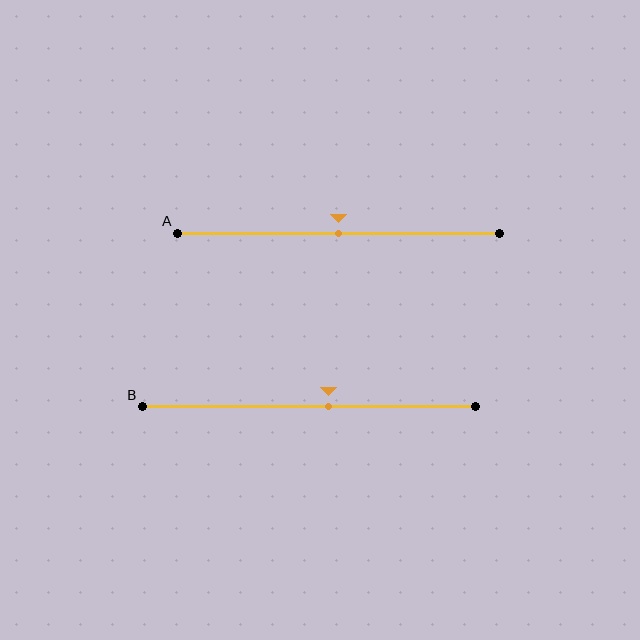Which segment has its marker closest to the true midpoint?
Segment A has its marker closest to the true midpoint.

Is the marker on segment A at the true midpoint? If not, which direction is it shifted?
Yes, the marker on segment A is at the true midpoint.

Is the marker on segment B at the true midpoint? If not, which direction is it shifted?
No, the marker on segment B is shifted to the right by about 6% of the segment length.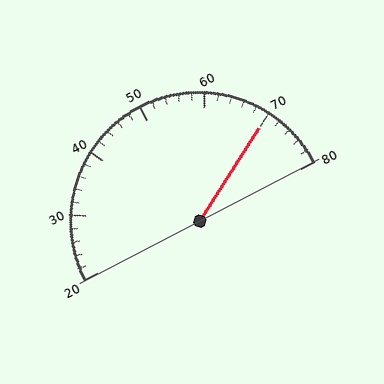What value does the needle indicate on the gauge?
The needle indicates approximately 70.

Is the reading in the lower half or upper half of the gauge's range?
The reading is in the upper half of the range (20 to 80).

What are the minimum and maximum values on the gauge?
The gauge ranges from 20 to 80.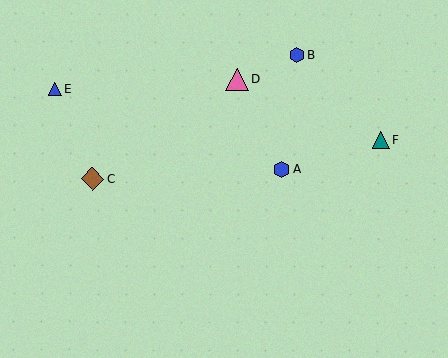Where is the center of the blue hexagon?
The center of the blue hexagon is at (297, 55).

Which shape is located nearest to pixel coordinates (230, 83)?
The pink triangle (labeled D) at (237, 79) is nearest to that location.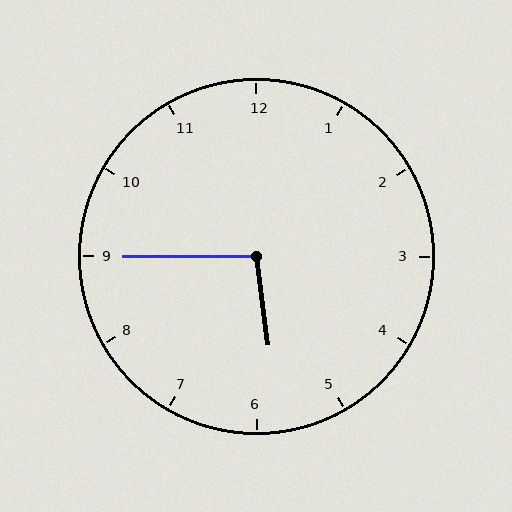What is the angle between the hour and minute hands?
Approximately 98 degrees.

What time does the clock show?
5:45.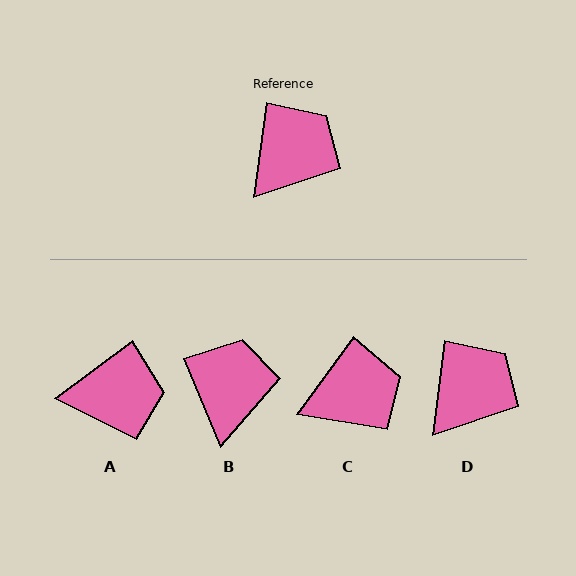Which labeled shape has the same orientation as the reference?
D.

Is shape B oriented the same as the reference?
No, it is off by about 30 degrees.